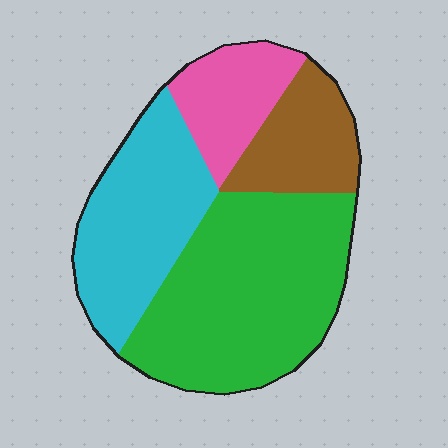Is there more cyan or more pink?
Cyan.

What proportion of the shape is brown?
Brown covers 15% of the shape.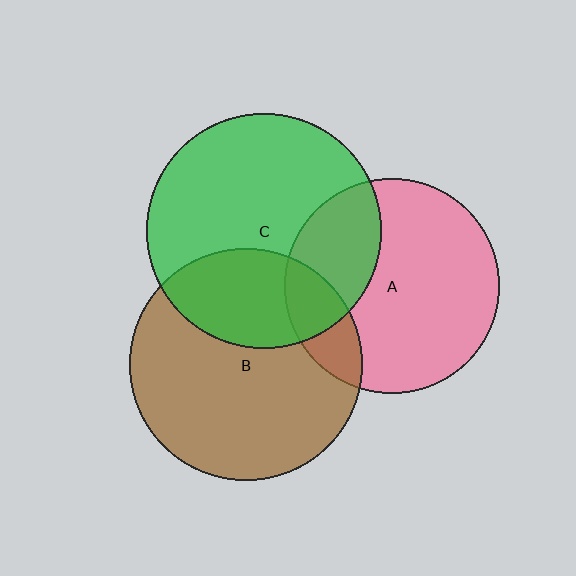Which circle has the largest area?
Circle C (green).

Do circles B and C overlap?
Yes.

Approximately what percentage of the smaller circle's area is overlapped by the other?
Approximately 30%.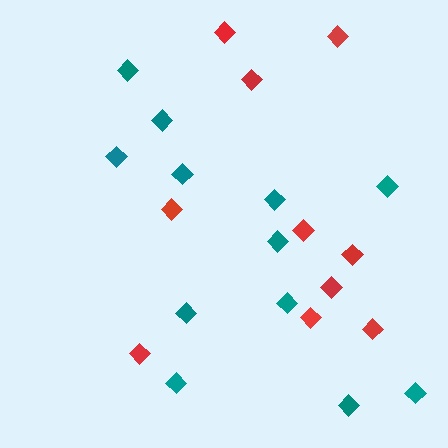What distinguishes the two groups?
There are 2 groups: one group of red diamonds (10) and one group of teal diamonds (12).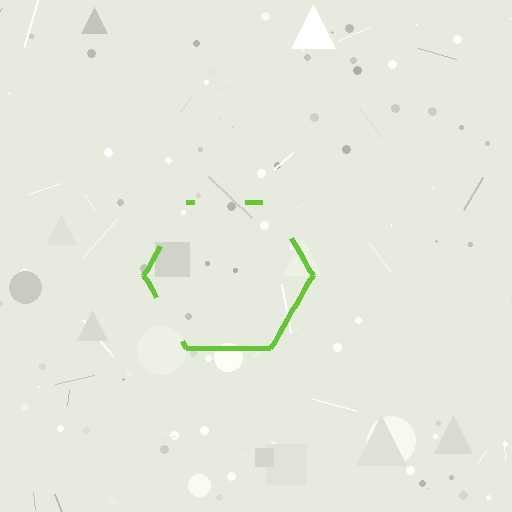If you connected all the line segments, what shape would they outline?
They would outline a hexagon.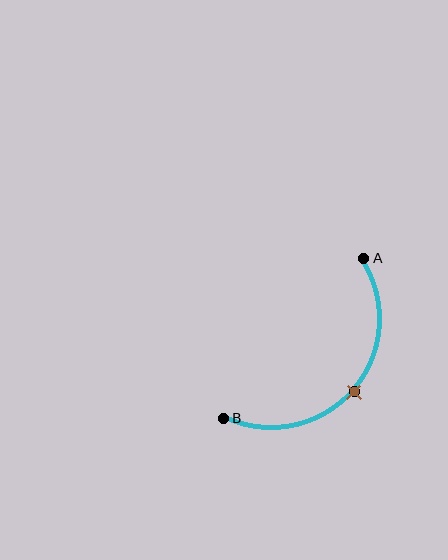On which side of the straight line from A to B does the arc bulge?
The arc bulges below and to the right of the straight line connecting A and B.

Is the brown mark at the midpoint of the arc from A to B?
Yes. The brown mark lies on the arc at equal arc-length from both A and B — it is the arc midpoint.